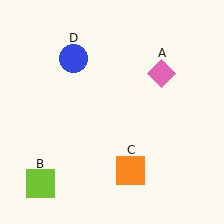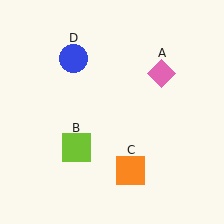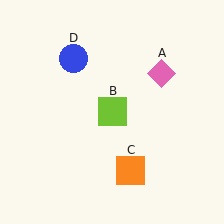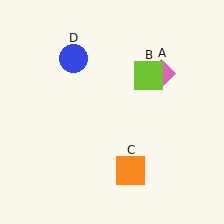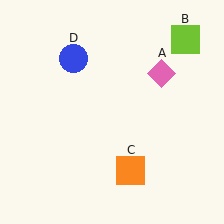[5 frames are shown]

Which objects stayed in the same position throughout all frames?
Pink diamond (object A) and orange square (object C) and blue circle (object D) remained stationary.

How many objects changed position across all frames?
1 object changed position: lime square (object B).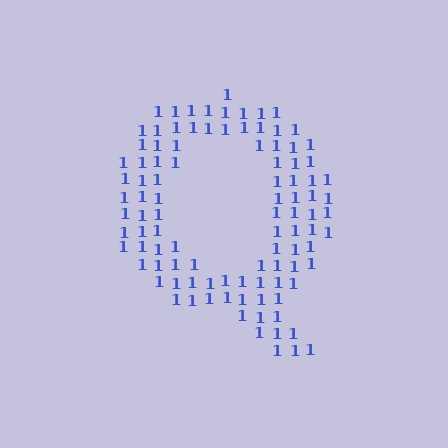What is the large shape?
The large shape is the letter Q.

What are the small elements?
The small elements are digit 1's.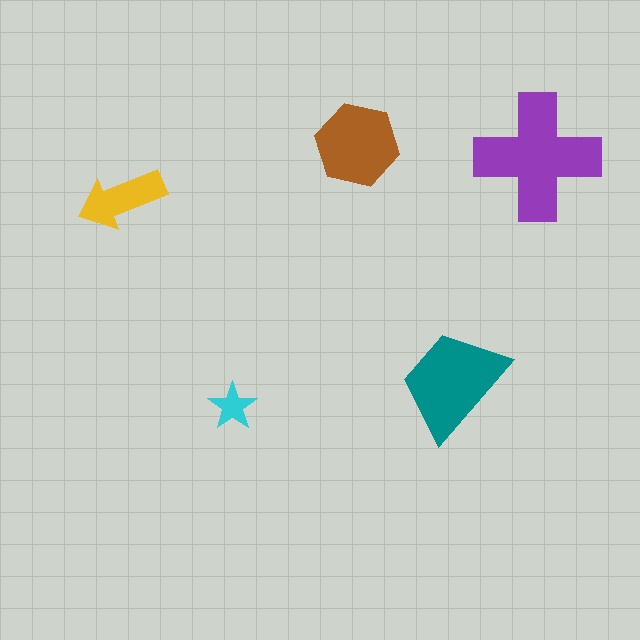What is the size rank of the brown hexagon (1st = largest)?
3rd.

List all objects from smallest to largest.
The cyan star, the yellow arrow, the brown hexagon, the teal trapezoid, the purple cross.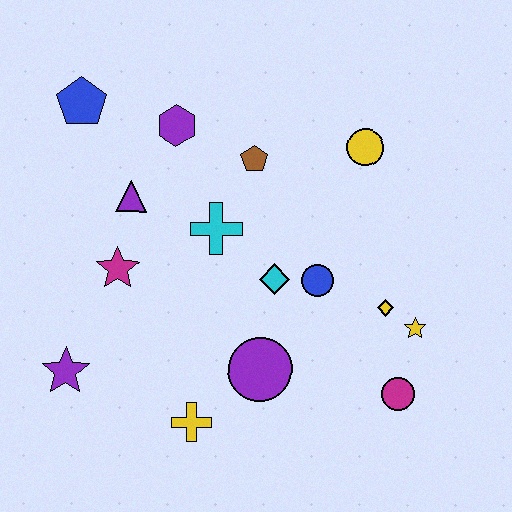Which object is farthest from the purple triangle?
The magenta circle is farthest from the purple triangle.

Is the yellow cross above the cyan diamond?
No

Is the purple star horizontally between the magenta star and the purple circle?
No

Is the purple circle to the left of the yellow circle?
Yes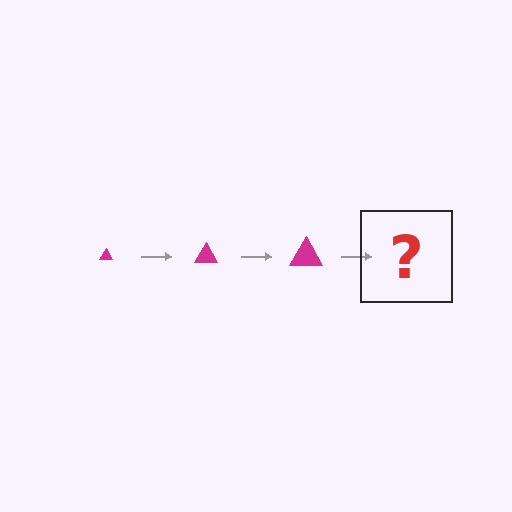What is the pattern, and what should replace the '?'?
The pattern is that the triangle gets progressively larger each step. The '?' should be a magenta triangle, larger than the previous one.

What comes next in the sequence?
The next element should be a magenta triangle, larger than the previous one.